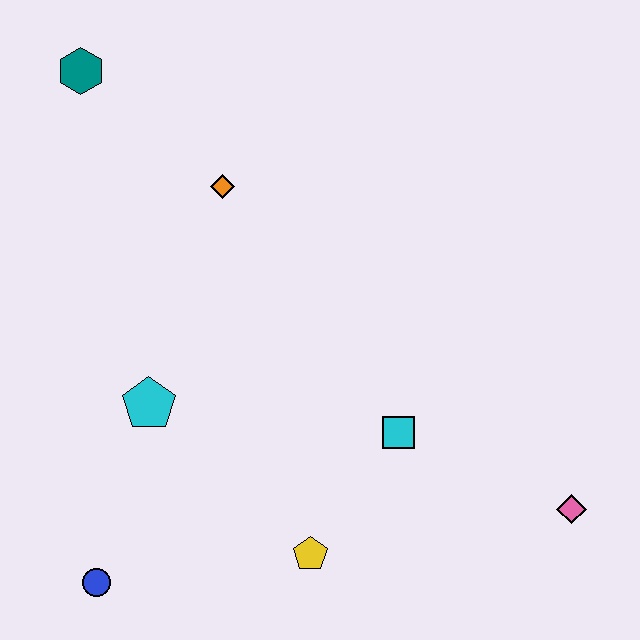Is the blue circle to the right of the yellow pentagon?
No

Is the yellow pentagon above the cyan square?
No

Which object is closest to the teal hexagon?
The orange diamond is closest to the teal hexagon.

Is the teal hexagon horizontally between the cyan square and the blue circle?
No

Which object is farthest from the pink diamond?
The teal hexagon is farthest from the pink diamond.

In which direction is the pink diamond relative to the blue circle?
The pink diamond is to the right of the blue circle.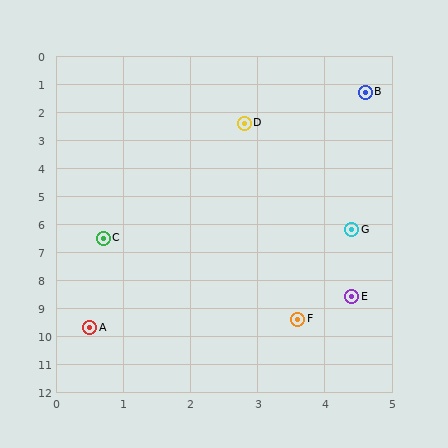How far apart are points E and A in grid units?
Points E and A are about 4.1 grid units apart.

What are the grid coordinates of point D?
Point D is at approximately (2.8, 2.4).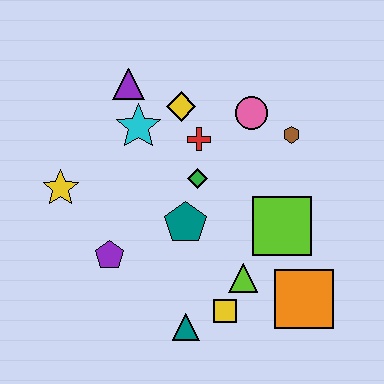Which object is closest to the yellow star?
The purple pentagon is closest to the yellow star.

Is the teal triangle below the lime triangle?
Yes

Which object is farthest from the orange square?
The purple triangle is farthest from the orange square.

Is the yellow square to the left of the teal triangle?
No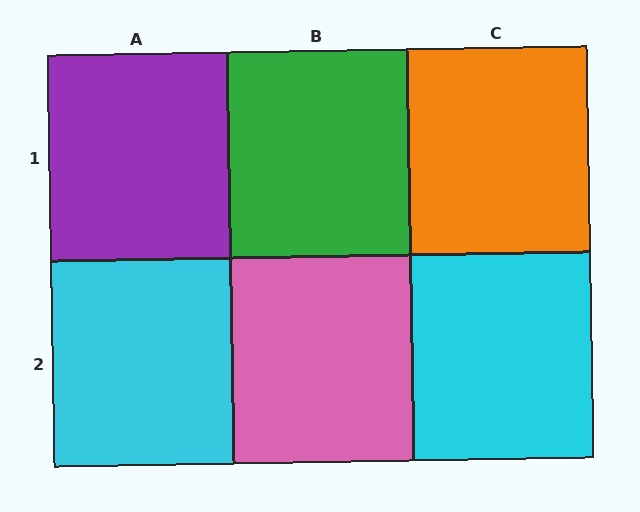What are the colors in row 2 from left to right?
Cyan, pink, cyan.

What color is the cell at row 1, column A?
Purple.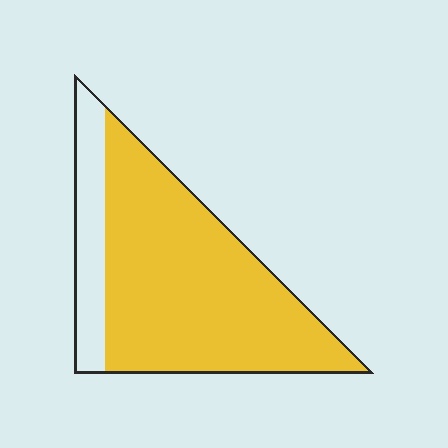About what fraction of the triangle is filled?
About four fifths (4/5).